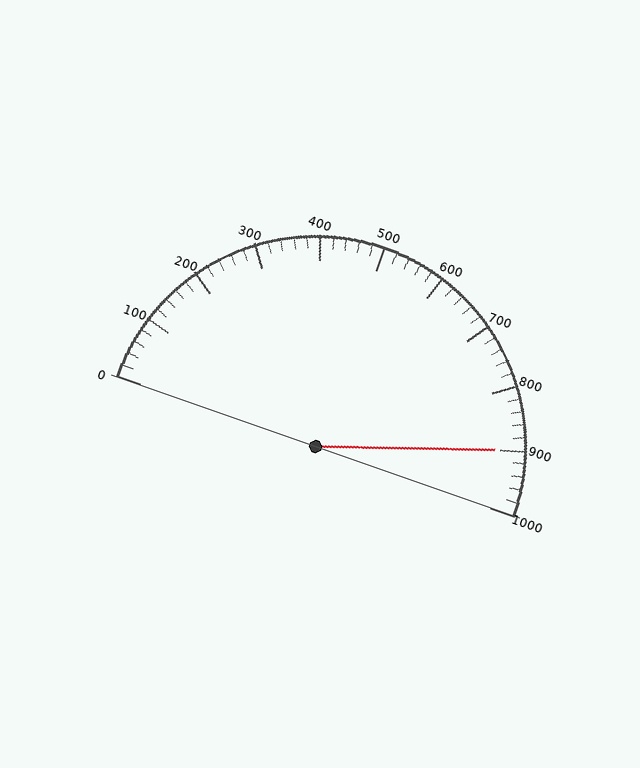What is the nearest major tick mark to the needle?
The nearest major tick mark is 900.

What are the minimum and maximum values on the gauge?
The gauge ranges from 0 to 1000.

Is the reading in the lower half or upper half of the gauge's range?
The reading is in the upper half of the range (0 to 1000).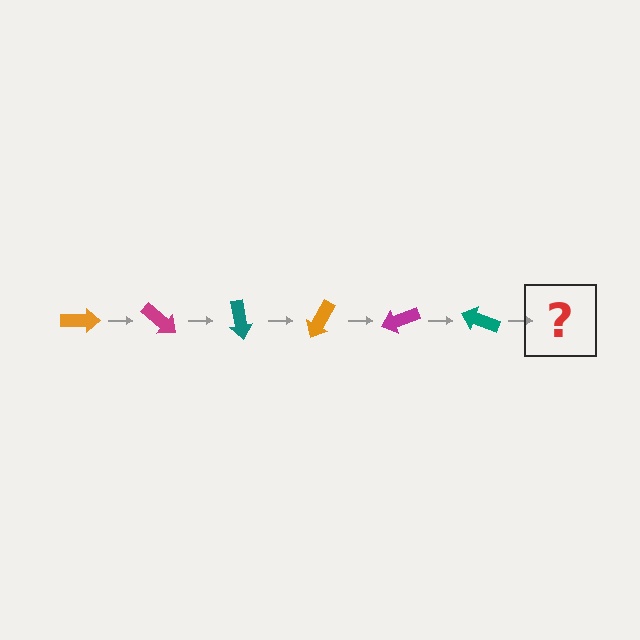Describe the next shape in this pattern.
It should be an orange arrow, rotated 240 degrees from the start.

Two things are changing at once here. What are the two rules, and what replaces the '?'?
The two rules are that it rotates 40 degrees each step and the color cycles through orange, magenta, and teal. The '?' should be an orange arrow, rotated 240 degrees from the start.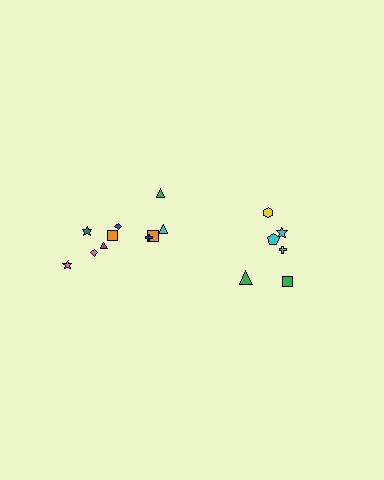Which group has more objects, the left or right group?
The left group.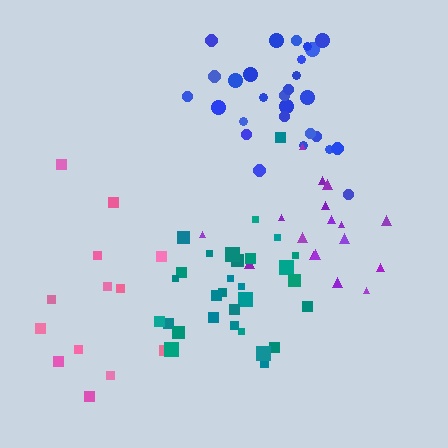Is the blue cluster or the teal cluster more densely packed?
Blue.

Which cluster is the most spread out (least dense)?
Pink.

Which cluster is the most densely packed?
Blue.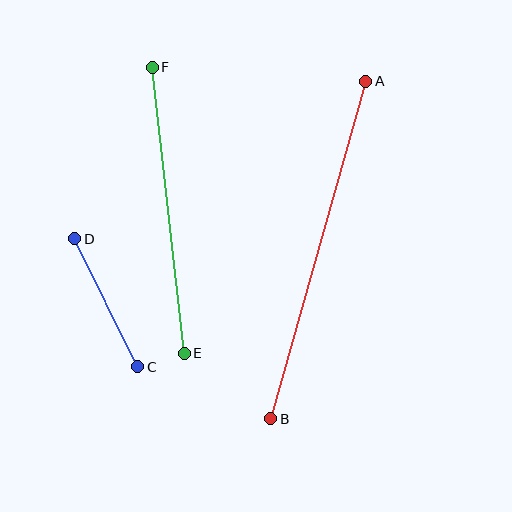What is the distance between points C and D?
The distance is approximately 143 pixels.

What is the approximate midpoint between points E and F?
The midpoint is at approximately (168, 210) pixels.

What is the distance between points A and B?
The distance is approximately 351 pixels.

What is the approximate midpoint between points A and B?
The midpoint is at approximately (318, 250) pixels.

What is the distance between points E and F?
The distance is approximately 288 pixels.